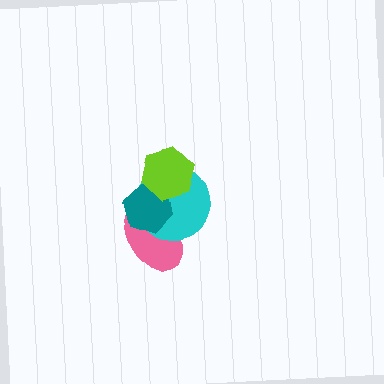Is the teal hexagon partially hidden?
Yes, it is partially covered by another shape.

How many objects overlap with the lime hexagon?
2 objects overlap with the lime hexagon.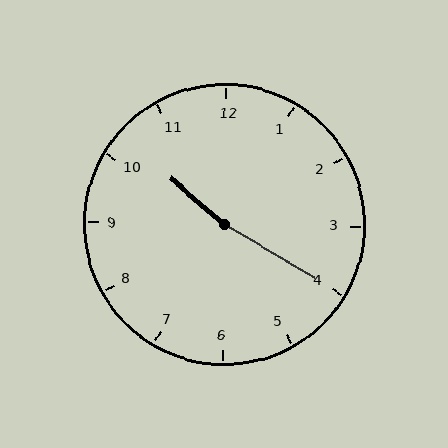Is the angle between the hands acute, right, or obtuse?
It is obtuse.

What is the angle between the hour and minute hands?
Approximately 170 degrees.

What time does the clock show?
10:20.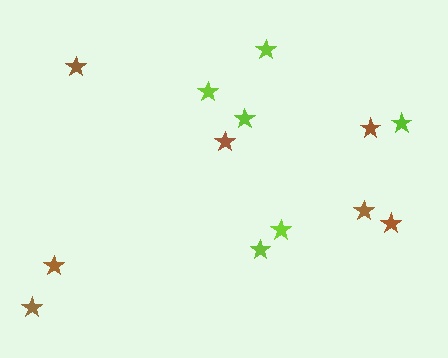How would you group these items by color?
There are 2 groups: one group of brown stars (7) and one group of lime stars (6).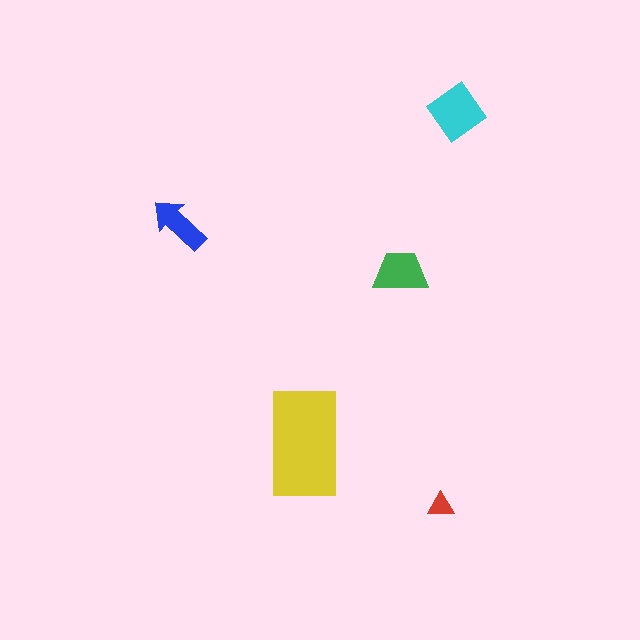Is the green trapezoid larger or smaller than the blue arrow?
Larger.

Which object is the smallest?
The red triangle.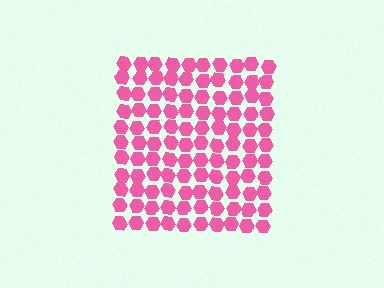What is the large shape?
The large shape is a square.